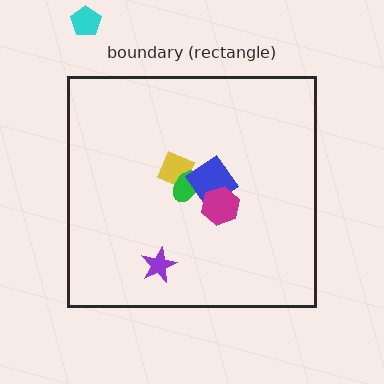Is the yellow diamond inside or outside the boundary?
Inside.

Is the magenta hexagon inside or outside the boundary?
Inside.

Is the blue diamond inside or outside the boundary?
Inside.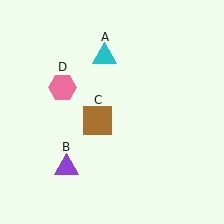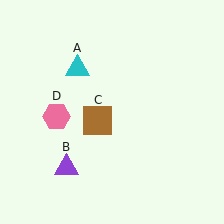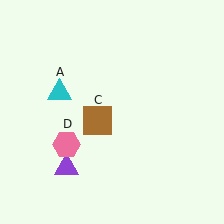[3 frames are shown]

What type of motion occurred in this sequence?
The cyan triangle (object A), pink hexagon (object D) rotated counterclockwise around the center of the scene.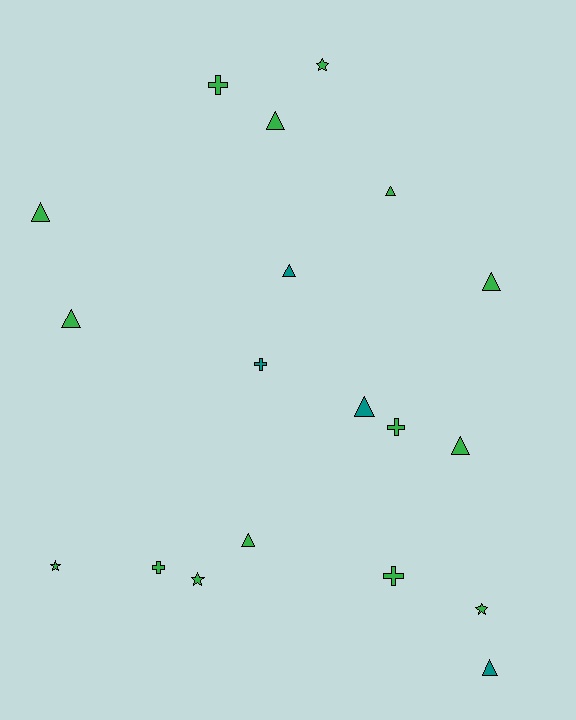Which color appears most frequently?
Green, with 15 objects.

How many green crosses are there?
There are 4 green crosses.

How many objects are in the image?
There are 19 objects.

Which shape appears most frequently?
Triangle, with 10 objects.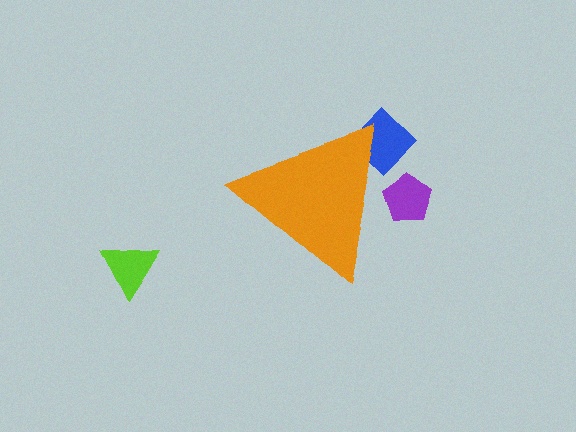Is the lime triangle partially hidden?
No, the lime triangle is fully visible.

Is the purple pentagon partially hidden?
Yes, the purple pentagon is partially hidden behind the orange triangle.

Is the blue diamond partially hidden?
Yes, the blue diamond is partially hidden behind the orange triangle.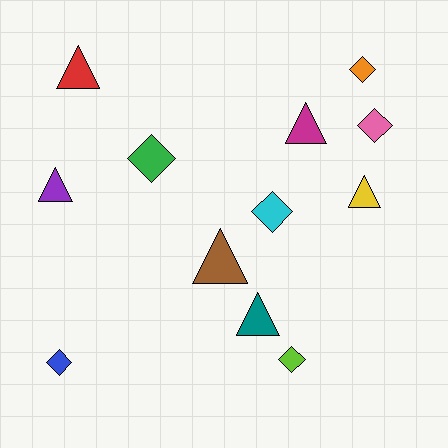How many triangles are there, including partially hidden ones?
There are 6 triangles.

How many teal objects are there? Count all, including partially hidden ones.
There is 1 teal object.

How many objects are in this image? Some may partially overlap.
There are 12 objects.